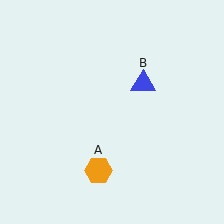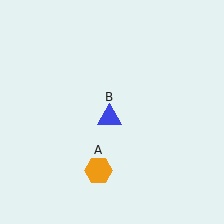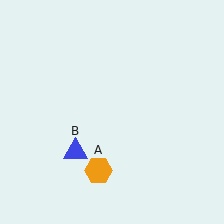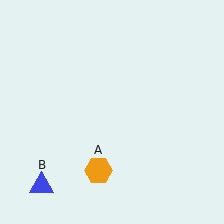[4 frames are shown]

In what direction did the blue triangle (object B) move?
The blue triangle (object B) moved down and to the left.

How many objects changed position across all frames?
1 object changed position: blue triangle (object B).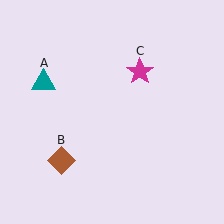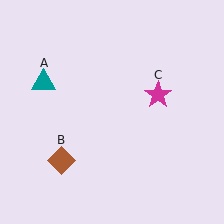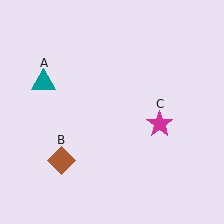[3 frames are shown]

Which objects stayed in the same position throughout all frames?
Teal triangle (object A) and brown diamond (object B) remained stationary.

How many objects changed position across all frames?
1 object changed position: magenta star (object C).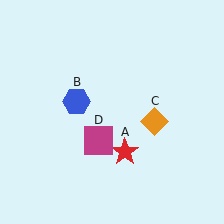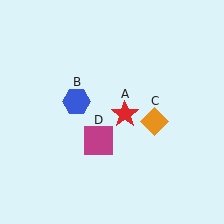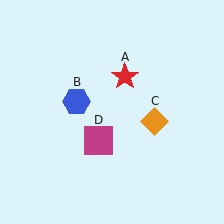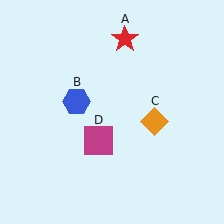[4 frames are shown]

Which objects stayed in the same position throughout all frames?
Blue hexagon (object B) and orange diamond (object C) and magenta square (object D) remained stationary.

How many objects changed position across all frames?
1 object changed position: red star (object A).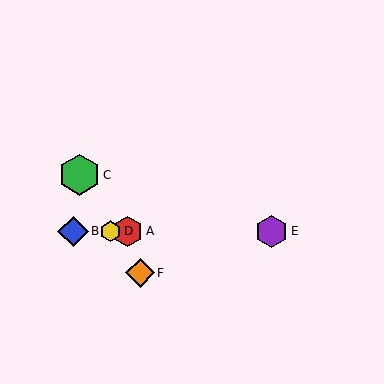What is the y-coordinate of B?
Object B is at y≈231.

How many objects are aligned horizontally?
4 objects (A, B, D, E) are aligned horizontally.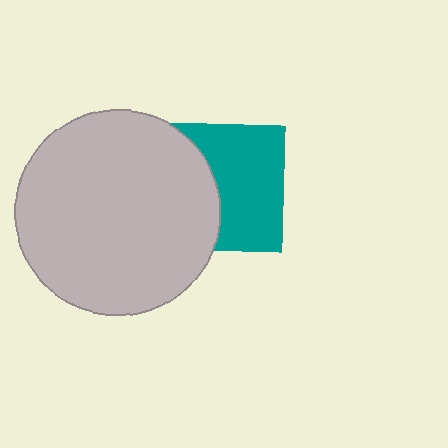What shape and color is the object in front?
The object in front is a light gray circle.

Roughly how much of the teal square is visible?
About half of it is visible (roughly 58%).